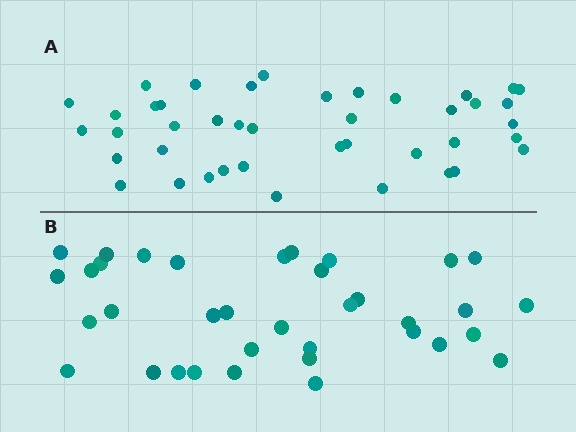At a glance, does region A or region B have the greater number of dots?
Region A (the top region) has more dots.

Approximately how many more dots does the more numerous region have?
Region A has about 6 more dots than region B.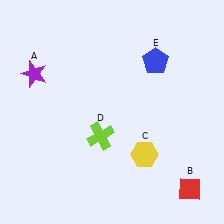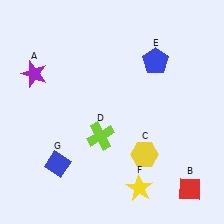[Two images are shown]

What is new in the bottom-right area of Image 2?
A yellow star (F) was added in the bottom-right area of Image 2.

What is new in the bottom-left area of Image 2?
A blue diamond (G) was added in the bottom-left area of Image 2.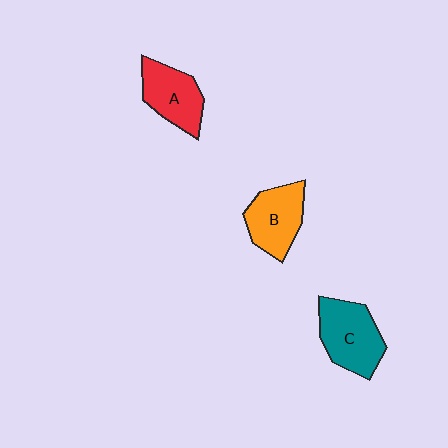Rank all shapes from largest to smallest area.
From largest to smallest: C (teal), B (orange), A (red).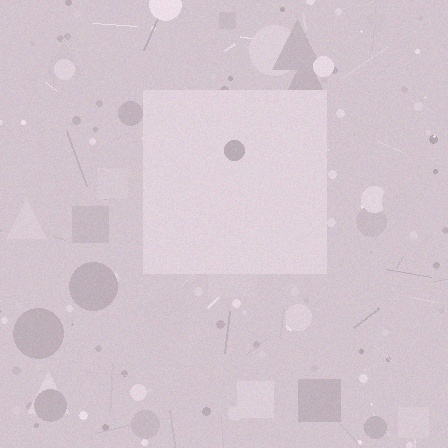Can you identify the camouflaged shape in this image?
The camouflaged shape is a square.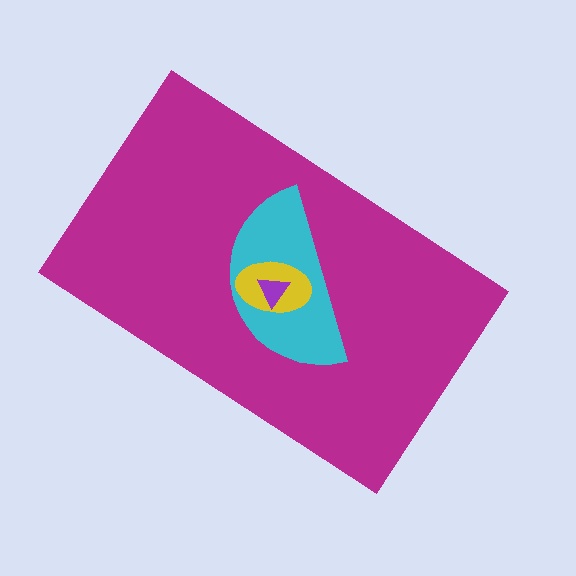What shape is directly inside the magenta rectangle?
The cyan semicircle.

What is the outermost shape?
The magenta rectangle.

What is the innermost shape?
The purple triangle.